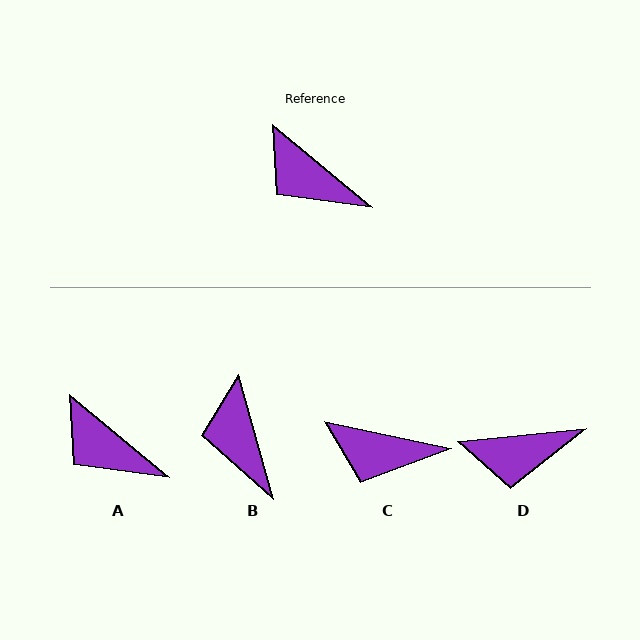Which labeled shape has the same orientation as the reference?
A.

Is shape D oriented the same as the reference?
No, it is off by about 45 degrees.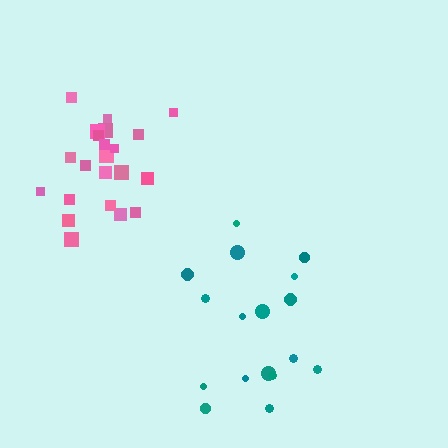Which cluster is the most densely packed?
Pink.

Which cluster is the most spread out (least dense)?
Teal.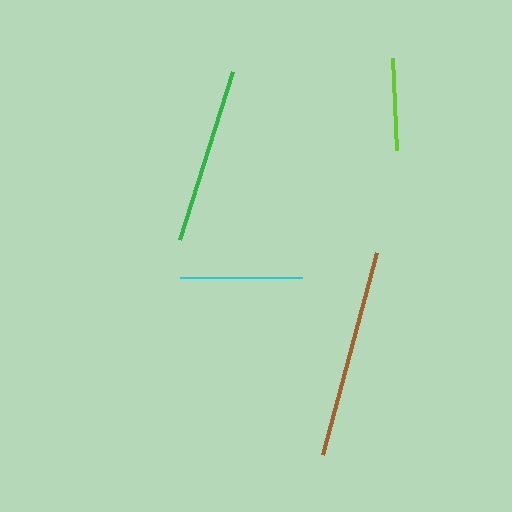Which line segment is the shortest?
The lime line is the shortest at approximately 92 pixels.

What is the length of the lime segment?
The lime segment is approximately 92 pixels long.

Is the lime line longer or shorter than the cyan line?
The cyan line is longer than the lime line.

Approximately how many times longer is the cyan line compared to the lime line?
The cyan line is approximately 1.3 times the length of the lime line.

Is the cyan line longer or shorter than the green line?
The green line is longer than the cyan line.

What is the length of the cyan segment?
The cyan segment is approximately 122 pixels long.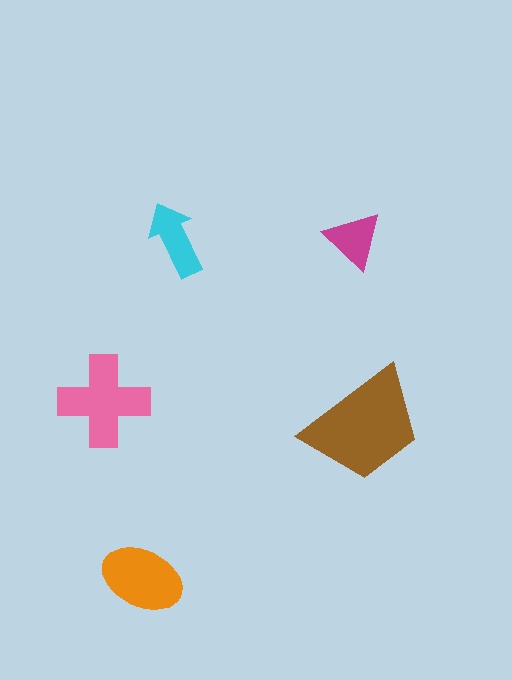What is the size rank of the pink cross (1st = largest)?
2nd.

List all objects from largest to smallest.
The brown trapezoid, the pink cross, the orange ellipse, the cyan arrow, the magenta triangle.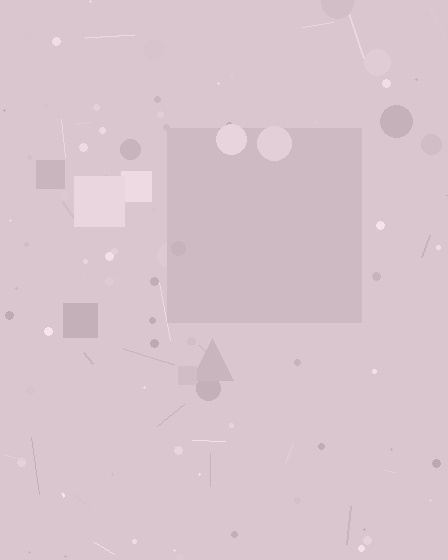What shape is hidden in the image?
A square is hidden in the image.